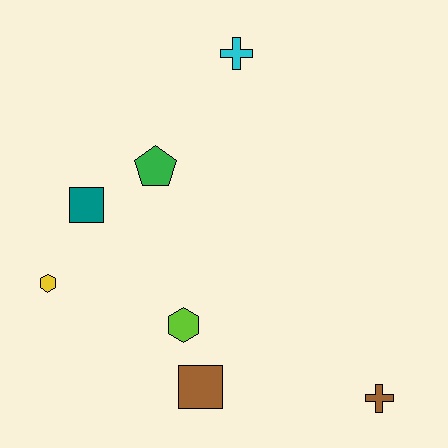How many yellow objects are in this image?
There is 1 yellow object.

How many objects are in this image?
There are 7 objects.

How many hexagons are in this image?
There are 2 hexagons.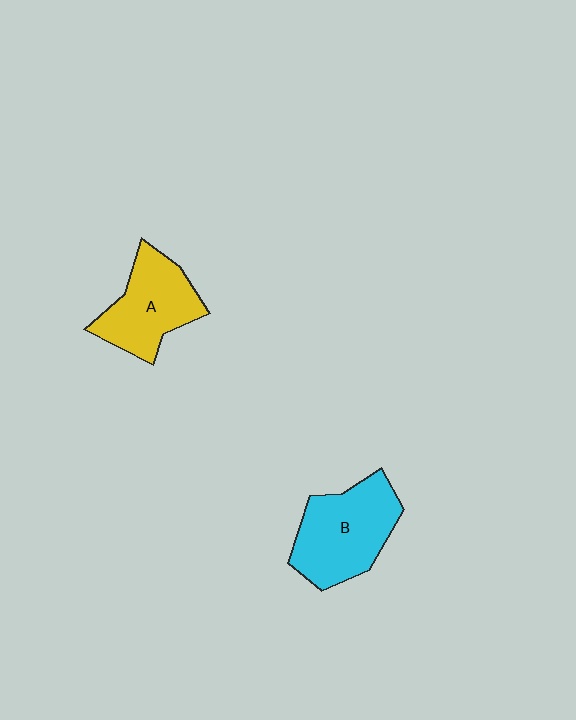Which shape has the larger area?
Shape B (cyan).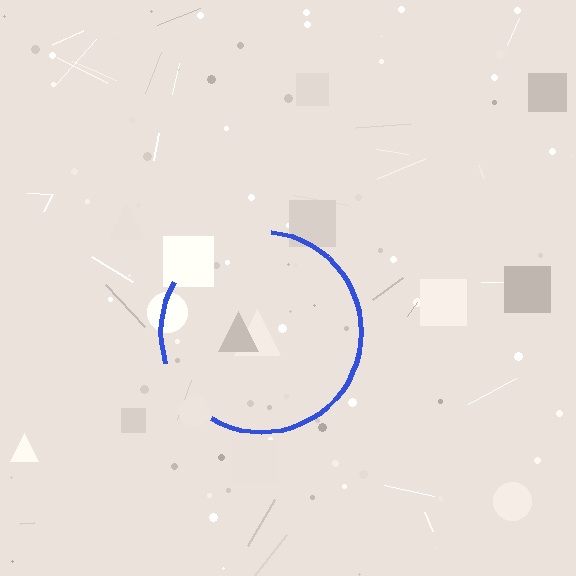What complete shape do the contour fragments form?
The contour fragments form a circle.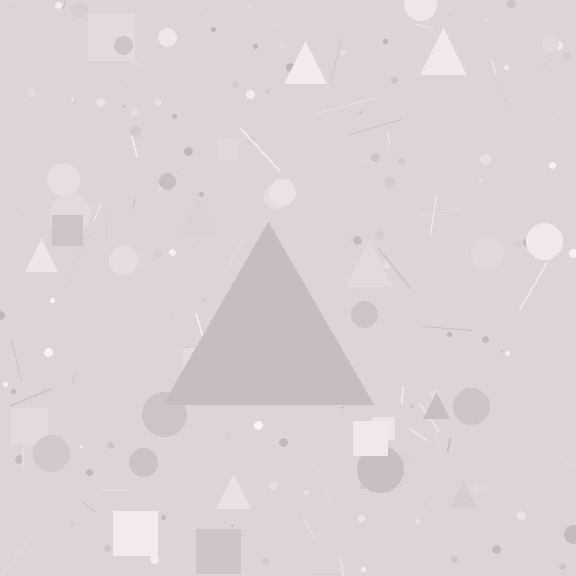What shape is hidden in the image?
A triangle is hidden in the image.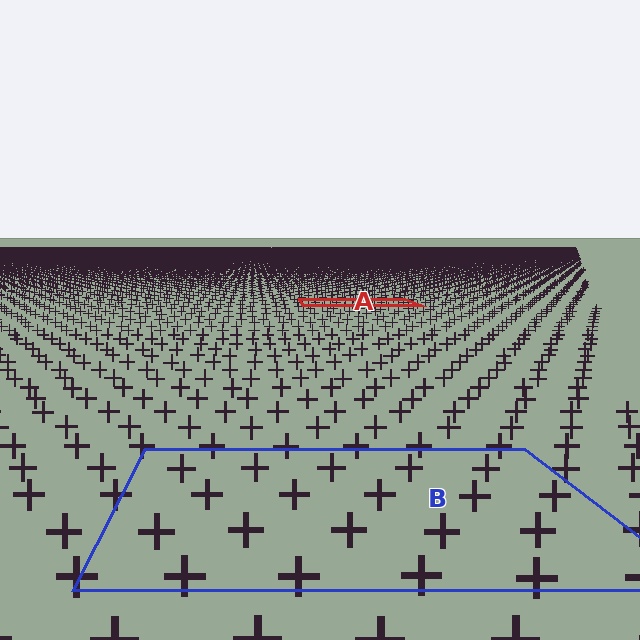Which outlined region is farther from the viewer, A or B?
Region A is farther from the viewer — the texture elements inside it appear smaller and more densely packed.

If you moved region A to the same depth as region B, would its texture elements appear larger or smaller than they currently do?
They would appear larger. At a closer depth, the same texture elements are projected at a bigger on-screen size.